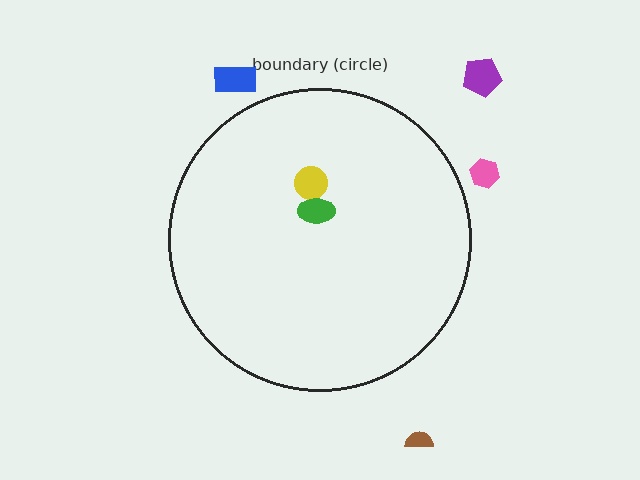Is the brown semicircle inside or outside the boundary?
Outside.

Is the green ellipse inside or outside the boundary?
Inside.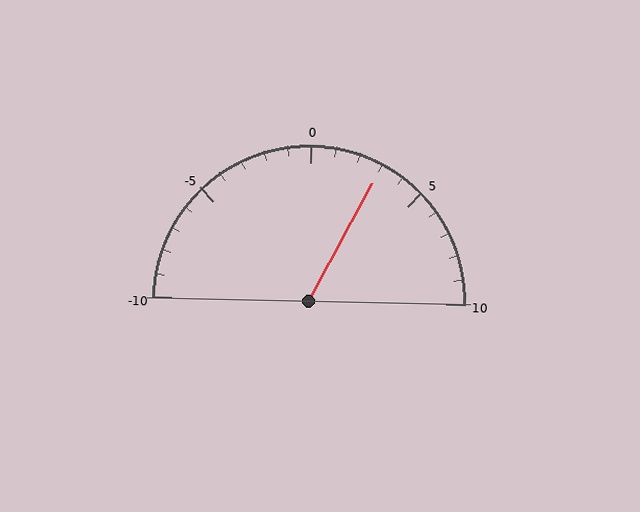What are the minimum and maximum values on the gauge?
The gauge ranges from -10 to 10.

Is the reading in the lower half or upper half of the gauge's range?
The reading is in the upper half of the range (-10 to 10).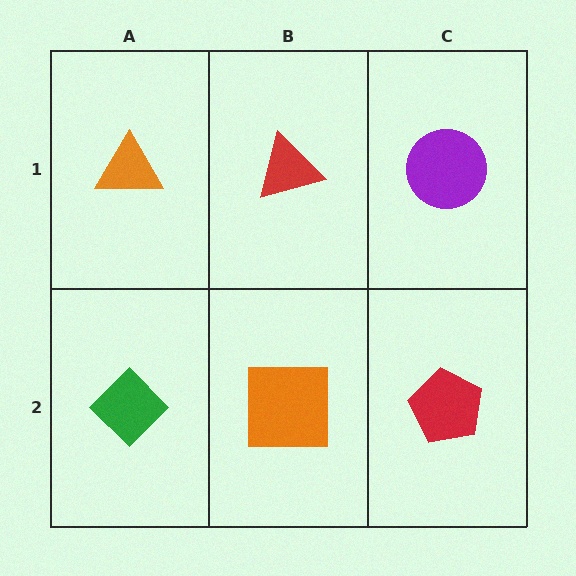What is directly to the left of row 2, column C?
An orange square.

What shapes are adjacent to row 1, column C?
A red pentagon (row 2, column C), a red triangle (row 1, column B).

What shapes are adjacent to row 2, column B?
A red triangle (row 1, column B), a green diamond (row 2, column A), a red pentagon (row 2, column C).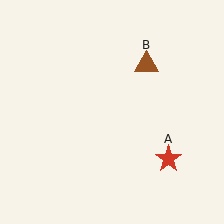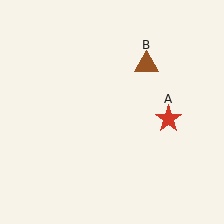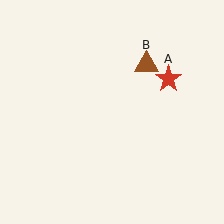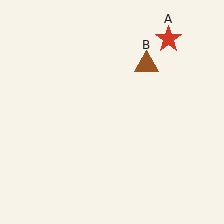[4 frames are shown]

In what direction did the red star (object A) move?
The red star (object A) moved up.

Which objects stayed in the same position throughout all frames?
Brown triangle (object B) remained stationary.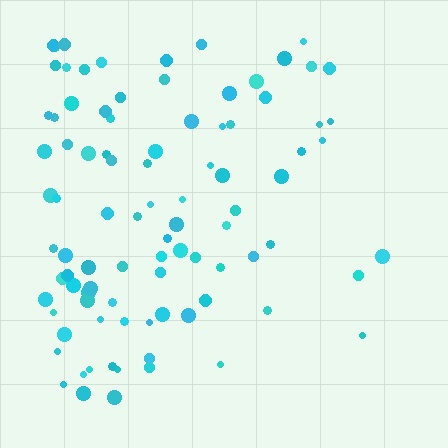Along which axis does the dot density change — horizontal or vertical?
Horizontal.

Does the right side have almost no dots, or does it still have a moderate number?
Still a moderate number, just noticeably fewer than the left.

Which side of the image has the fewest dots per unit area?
The right.